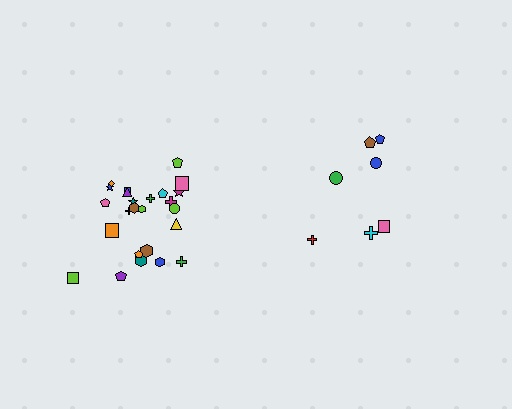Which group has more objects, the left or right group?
The left group.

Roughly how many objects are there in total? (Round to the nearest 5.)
Roughly 30 objects in total.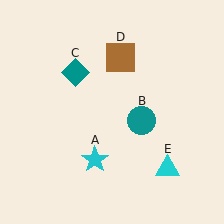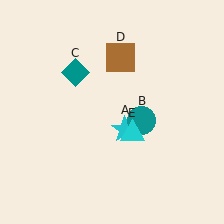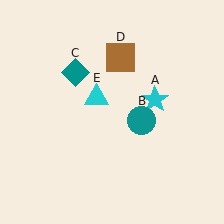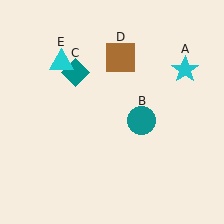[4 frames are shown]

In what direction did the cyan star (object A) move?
The cyan star (object A) moved up and to the right.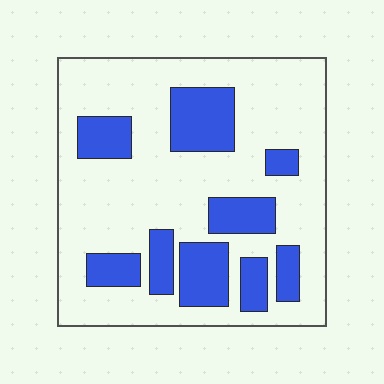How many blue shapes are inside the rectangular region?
9.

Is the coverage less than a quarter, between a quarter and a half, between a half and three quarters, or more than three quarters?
Between a quarter and a half.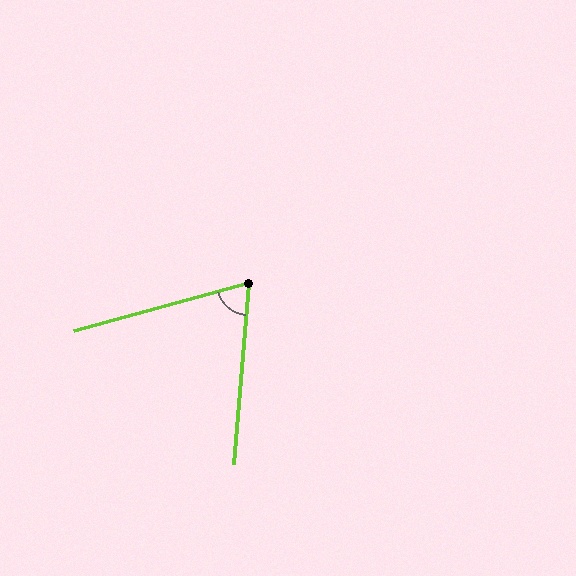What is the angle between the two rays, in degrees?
Approximately 70 degrees.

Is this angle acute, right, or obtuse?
It is acute.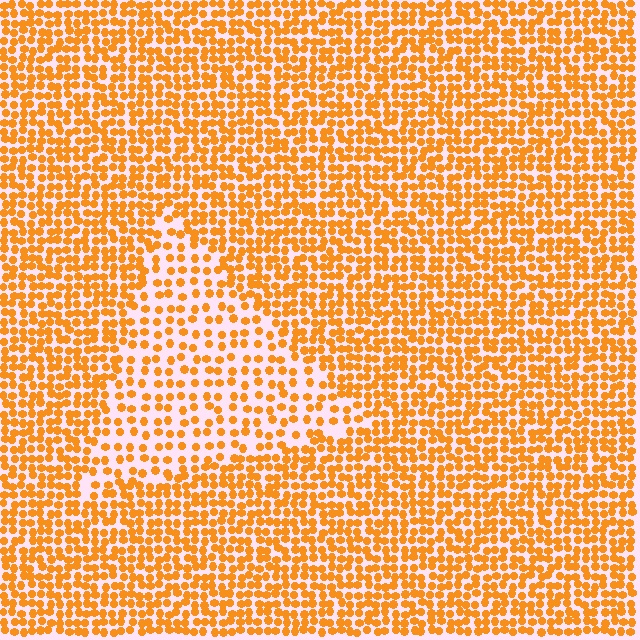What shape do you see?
I see a triangle.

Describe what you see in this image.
The image contains small orange elements arranged at two different densities. A triangle-shaped region is visible where the elements are less densely packed than the surrounding area.